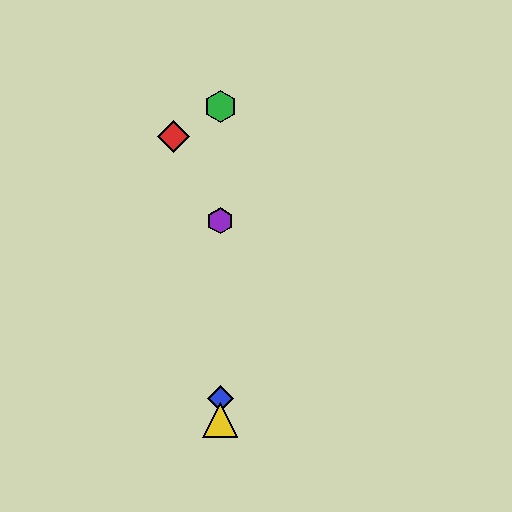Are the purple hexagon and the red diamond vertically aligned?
No, the purple hexagon is at x≈220 and the red diamond is at x≈173.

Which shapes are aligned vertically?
The blue diamond, the green hexagon, the yellow triangle, the purple hexagon are aligned vertically.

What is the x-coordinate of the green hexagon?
The green hexagon is at x≈220.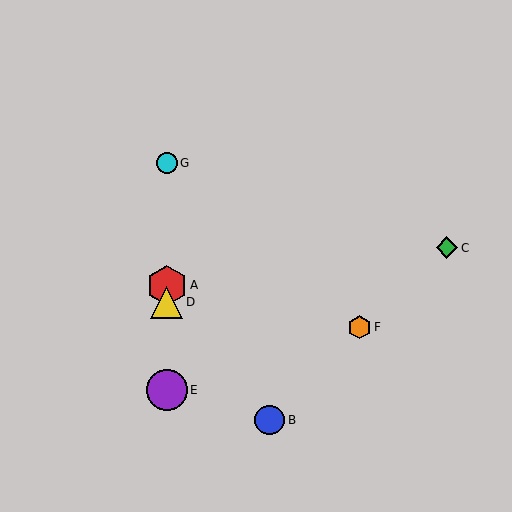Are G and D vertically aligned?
Yes, both are at x≈167.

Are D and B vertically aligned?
No, D is at x≈167 and B is at x≈270.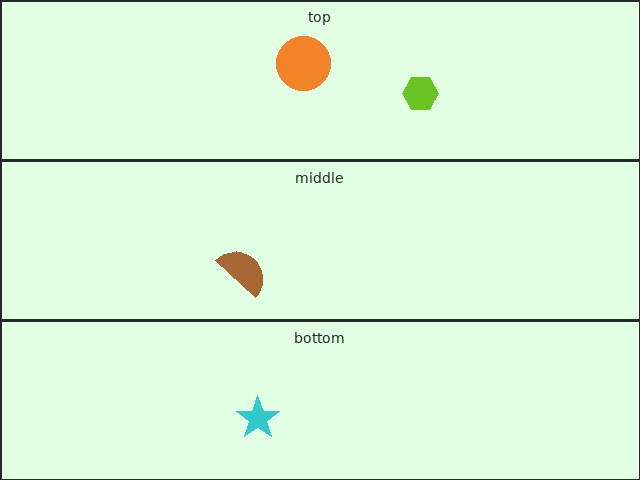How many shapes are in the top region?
2.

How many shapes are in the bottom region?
1.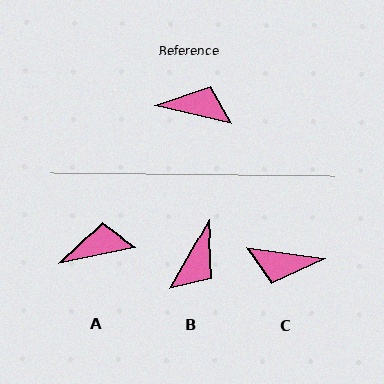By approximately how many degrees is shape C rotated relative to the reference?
Approximately 175 degrees clockwise.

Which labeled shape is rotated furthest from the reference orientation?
C, about 175 degrees away.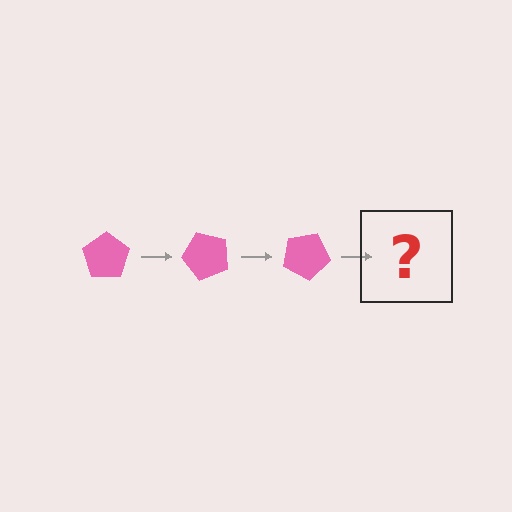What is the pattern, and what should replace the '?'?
The pattern is that the pentagon rotates 50 degrees each step. The '?' should be a pink pentagon rotated 150 degrees.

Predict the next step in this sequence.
The next step is a pink pentagon rotated 150 degrees.